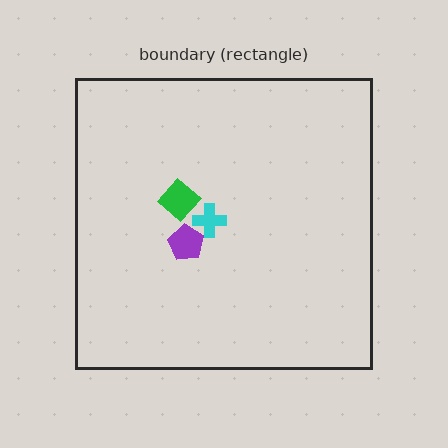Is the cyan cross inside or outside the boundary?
Inside.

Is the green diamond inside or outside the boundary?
Inside.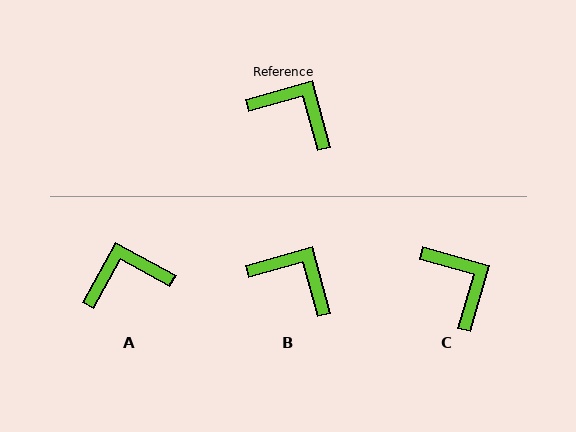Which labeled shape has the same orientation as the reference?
B.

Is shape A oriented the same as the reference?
No, it is off by about 46 degrees.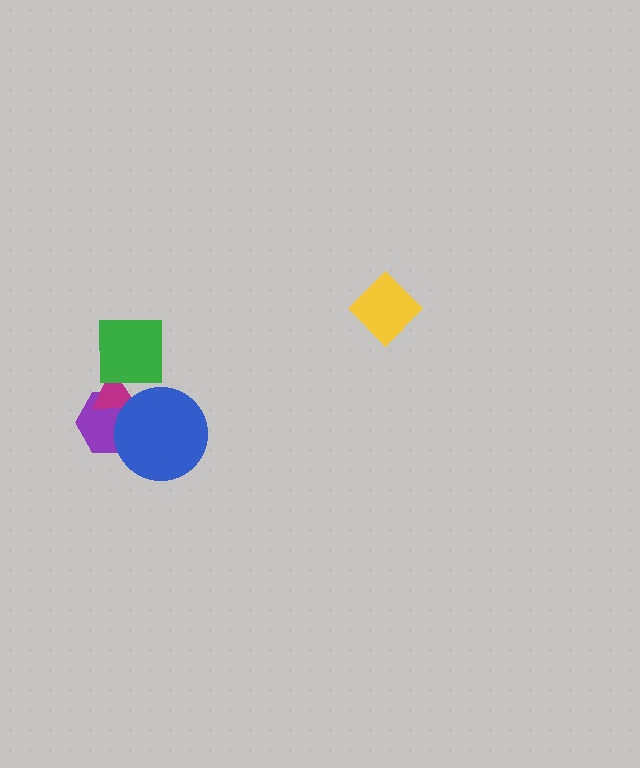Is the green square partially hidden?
No, no other shape covers it.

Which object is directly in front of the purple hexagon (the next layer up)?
The magenta triangle is directly in front of the purple hexagon.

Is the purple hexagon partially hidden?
Yes, it is partially covered by another shape.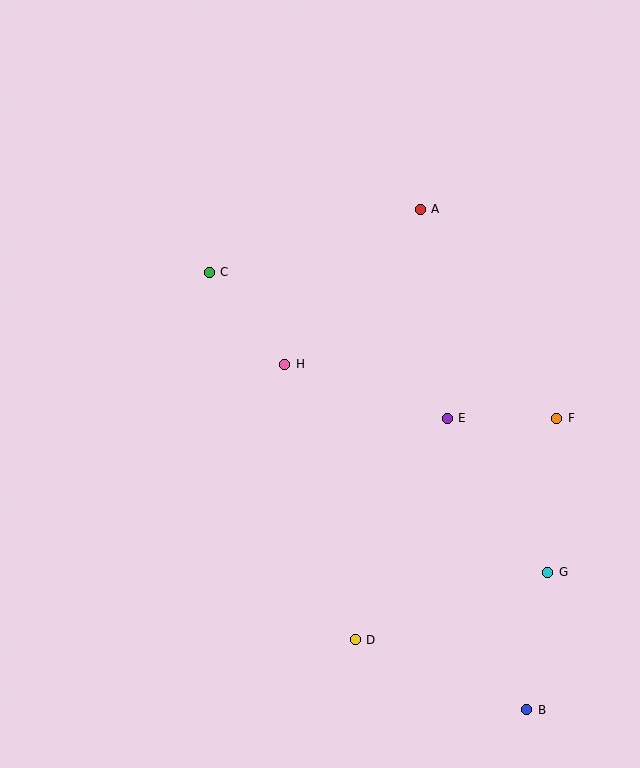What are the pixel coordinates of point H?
Point H is at (285, 364).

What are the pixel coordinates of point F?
Point F is at (557, 418).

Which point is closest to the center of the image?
Point H at (285, 364) is closest to the center.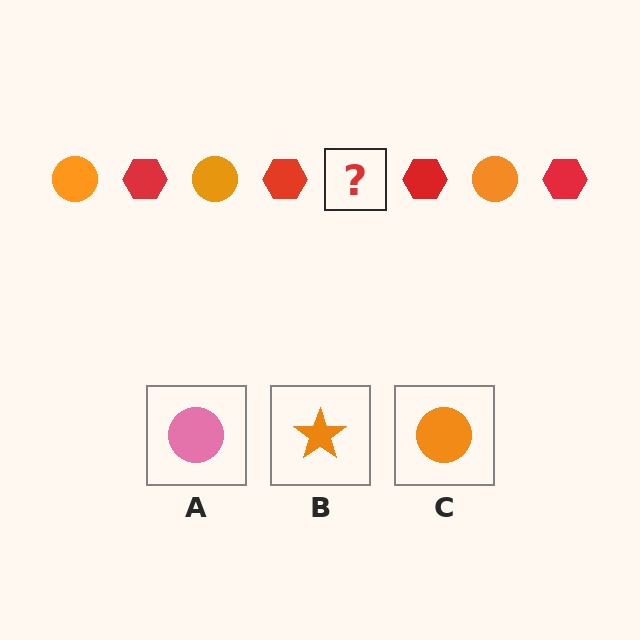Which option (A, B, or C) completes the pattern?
C.